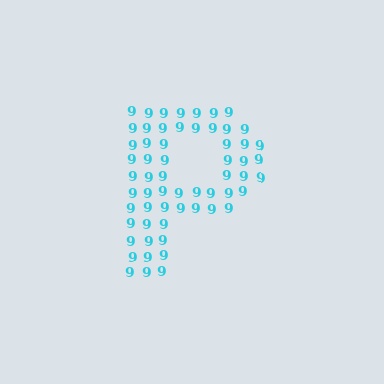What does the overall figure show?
The overall figure shows the letter P.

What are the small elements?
The small elements are digit 9's.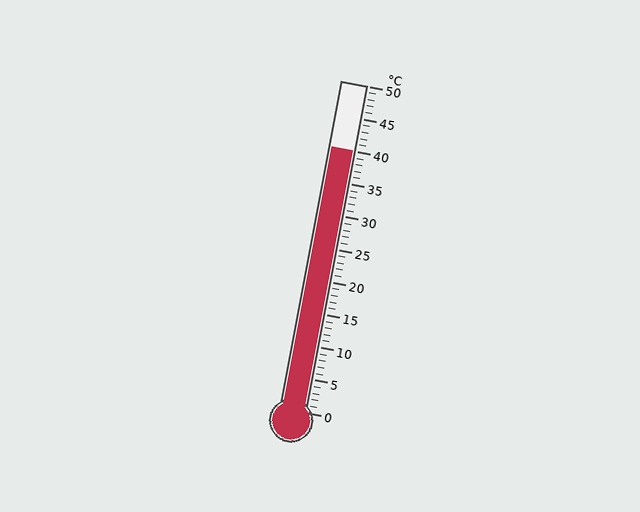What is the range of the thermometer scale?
The thermometer scale ranges from 0°C to 50°C.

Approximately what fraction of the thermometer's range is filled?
The thermometer is filled to approximately 80% of its range.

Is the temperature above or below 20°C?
The temperature is above 20°C.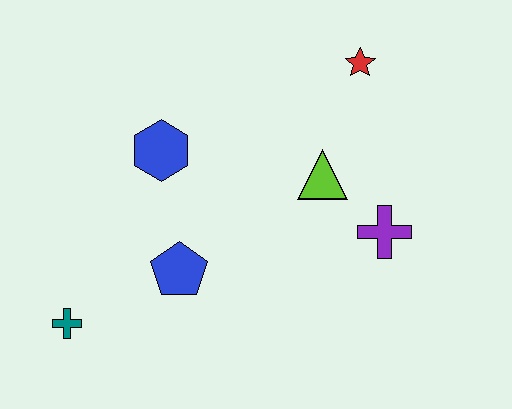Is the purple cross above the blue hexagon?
No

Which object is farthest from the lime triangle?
The teal cross is farthest from the lime triangle.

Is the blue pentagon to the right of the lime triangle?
No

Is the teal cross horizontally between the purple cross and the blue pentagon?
No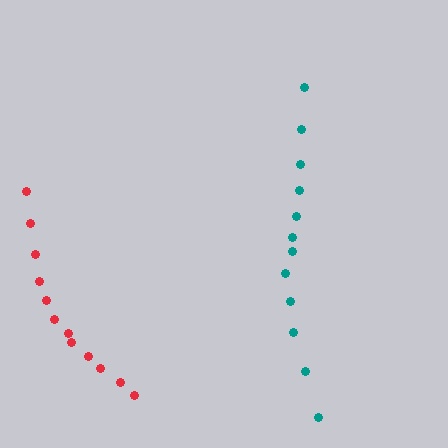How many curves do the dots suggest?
There are 2 distinct paths.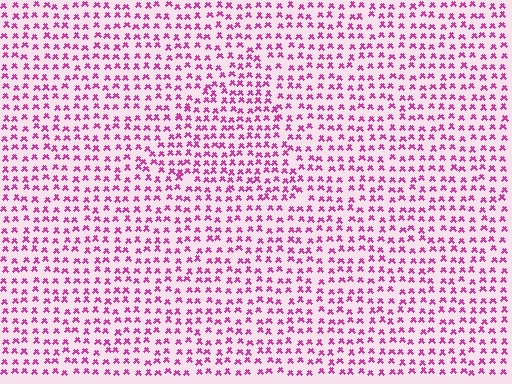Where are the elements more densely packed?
The elements are more densely packed inside the triangle boundary.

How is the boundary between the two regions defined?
The boundary is defined by a change in element density (approximately 1.3x ratio). All elements are the same color, size, and shape.